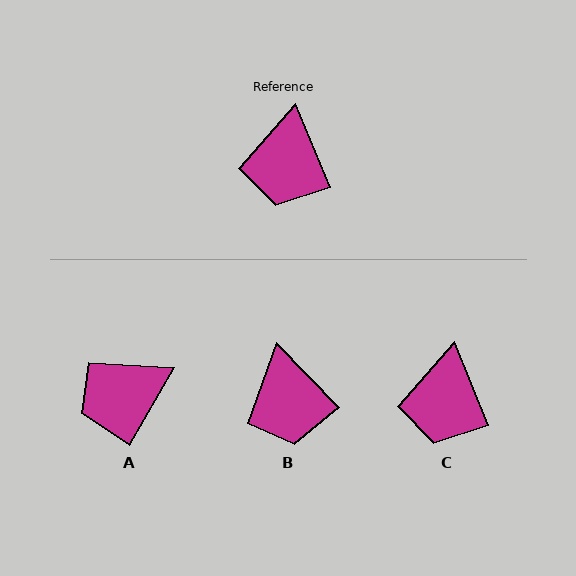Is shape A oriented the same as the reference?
No, it is off by about 52 degrees.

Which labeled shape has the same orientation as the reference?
C.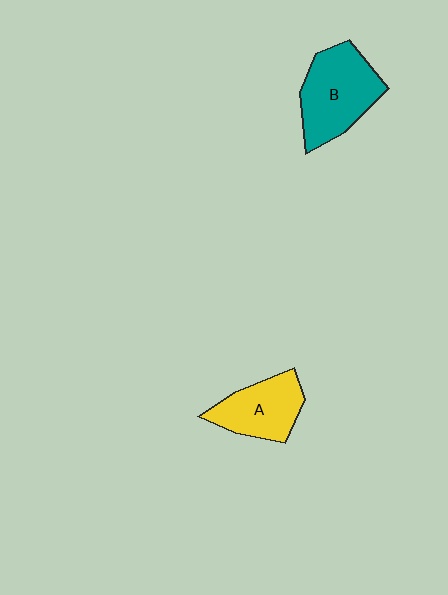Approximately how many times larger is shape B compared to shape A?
Approximately 1.3 times.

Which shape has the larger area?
Shape B (teal).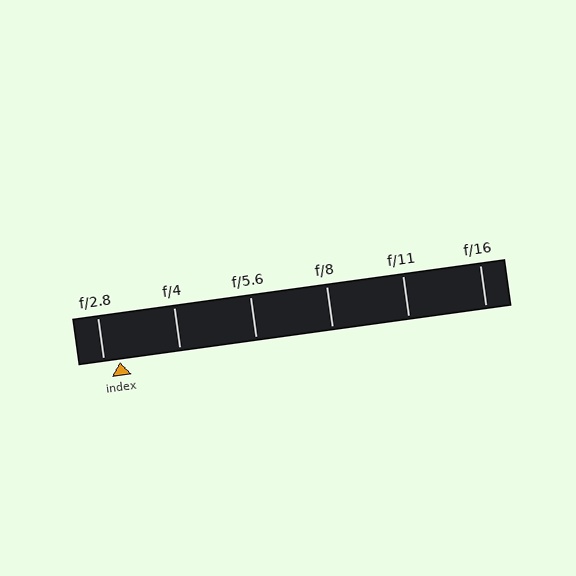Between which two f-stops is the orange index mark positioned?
The index mark is between f/2.8 and f/4.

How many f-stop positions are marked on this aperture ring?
There are 6 f-stop positions marked.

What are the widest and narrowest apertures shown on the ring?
The widest aperture shown is f/2.8 and the narrowest is f/16.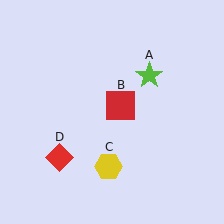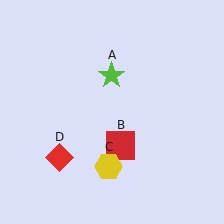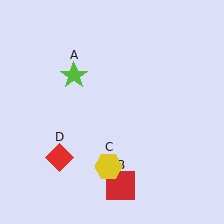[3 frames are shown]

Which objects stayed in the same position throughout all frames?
Yellow hexagon (object C) and red diamond (object D) remained stationary.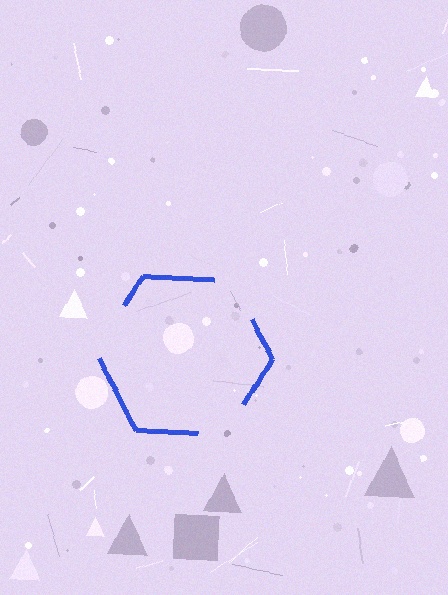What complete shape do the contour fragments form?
The contour fragments form a hexagon.